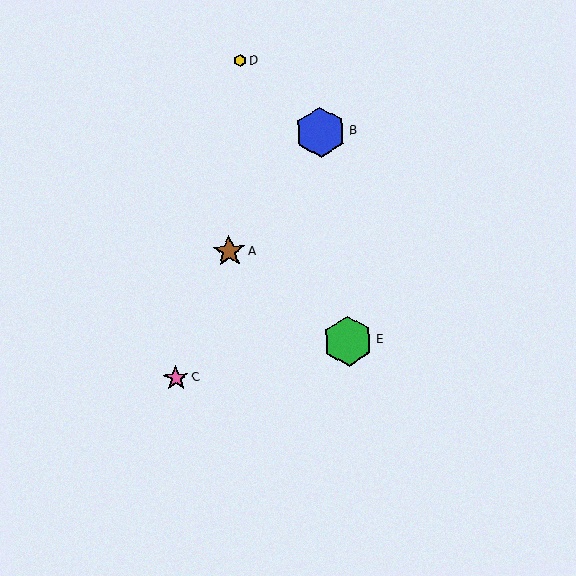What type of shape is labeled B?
Shape B is a blue hexagon.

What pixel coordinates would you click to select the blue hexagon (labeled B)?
Click at (321, 132) to select the blue hexagon B.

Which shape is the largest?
The green hexagon (labeled E) is the largest.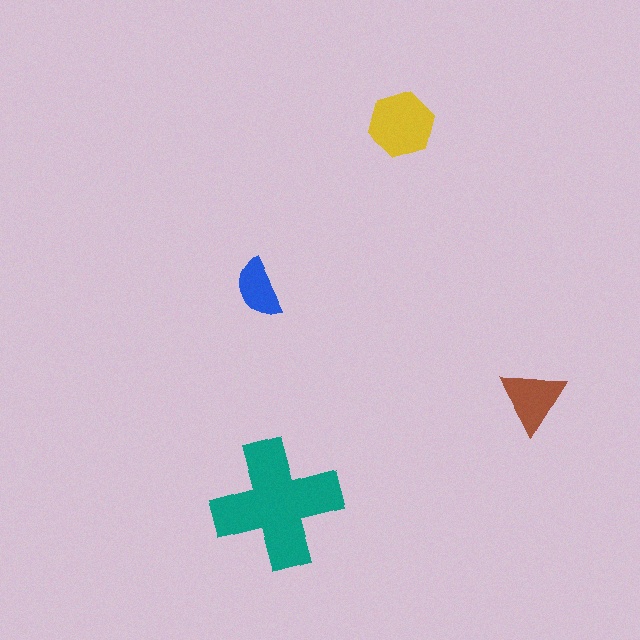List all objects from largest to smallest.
The teal cross, the yellow hexagon, the brown triangle, the blue semicircle.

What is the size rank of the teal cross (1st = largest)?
1st.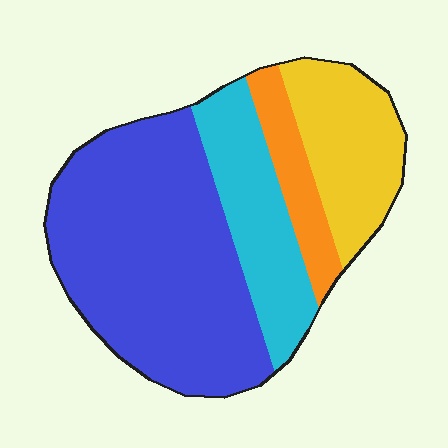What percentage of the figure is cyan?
Cyan covers 19% of the figure.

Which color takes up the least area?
Orange, at roughly 10%.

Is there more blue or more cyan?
Blue.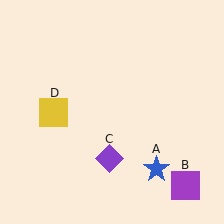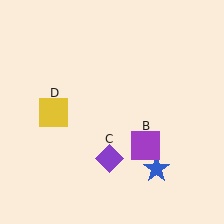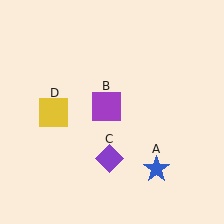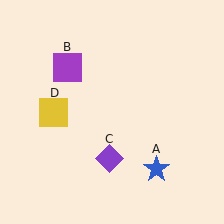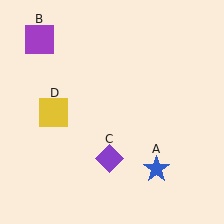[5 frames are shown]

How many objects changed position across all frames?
1 object changed position: purple square (object B).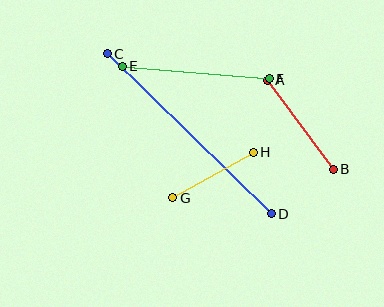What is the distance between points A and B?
The distance is approximately 111 pixels.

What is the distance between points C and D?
The distance is approximately 229 pixels.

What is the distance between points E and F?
The distance is approximately 148 pixels.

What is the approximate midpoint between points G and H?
The midpoint is at approximately (213, 175) pixels.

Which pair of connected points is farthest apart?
Points C and D are farthest apart.